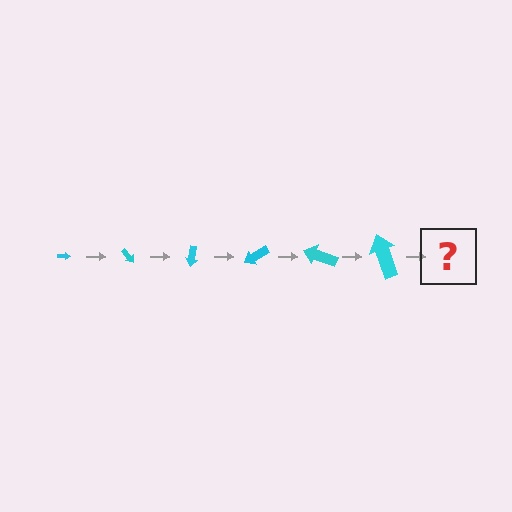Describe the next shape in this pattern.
It should be an arrow, larger than the previous one and rotated 300 degrees from the start.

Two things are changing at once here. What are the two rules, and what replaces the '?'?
The two rules are that the arrow grows larger each step and it rotates 50 degrees each step. The '?' should be an arrow, larger than the previous one and rotated 300 degrees from the start.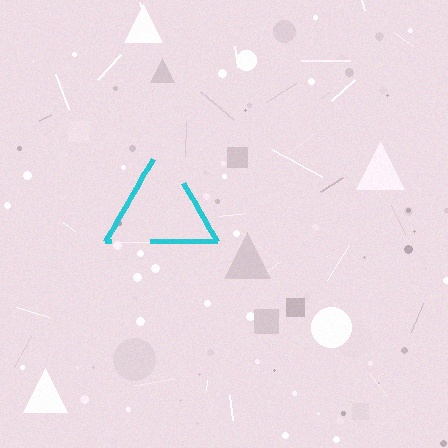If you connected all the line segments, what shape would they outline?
They would outline a triangle.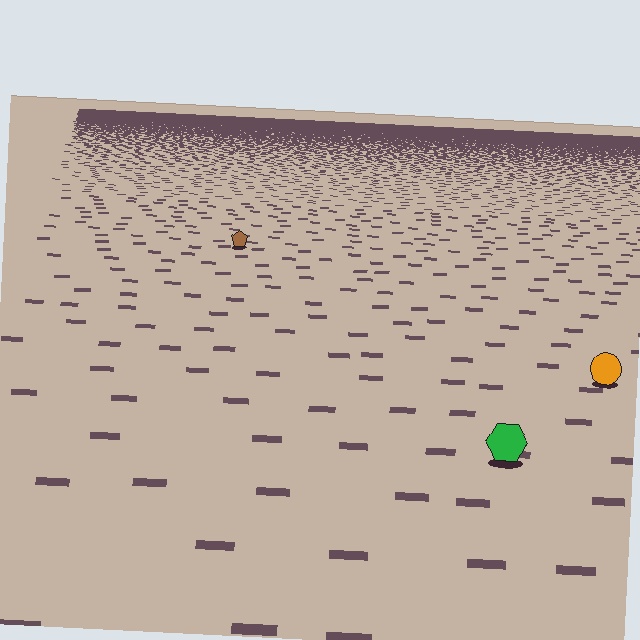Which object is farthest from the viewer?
The brown pentagon is farthest from the viewer. It appears smaller and the ground texture around it is denser.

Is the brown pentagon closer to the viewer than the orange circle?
No. The orange circle is closer — you can tell from the texture gradient: the ground texture is coarser near it.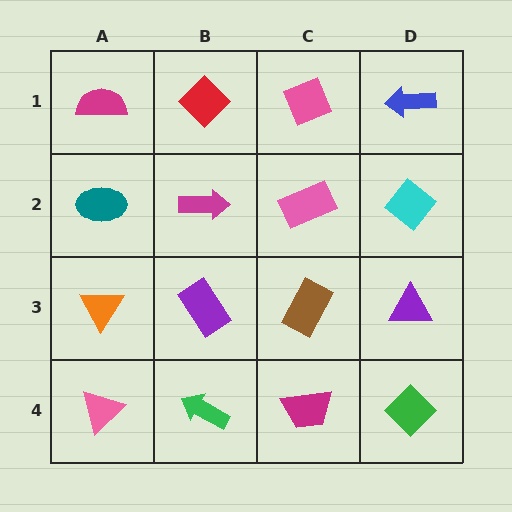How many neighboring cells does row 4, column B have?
3.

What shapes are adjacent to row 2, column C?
A pink diamond (row 1, column C), a brown rectangle (row 3, column C), a magenta arrow (row 2, column B), a cyan diamond (row 2, column D).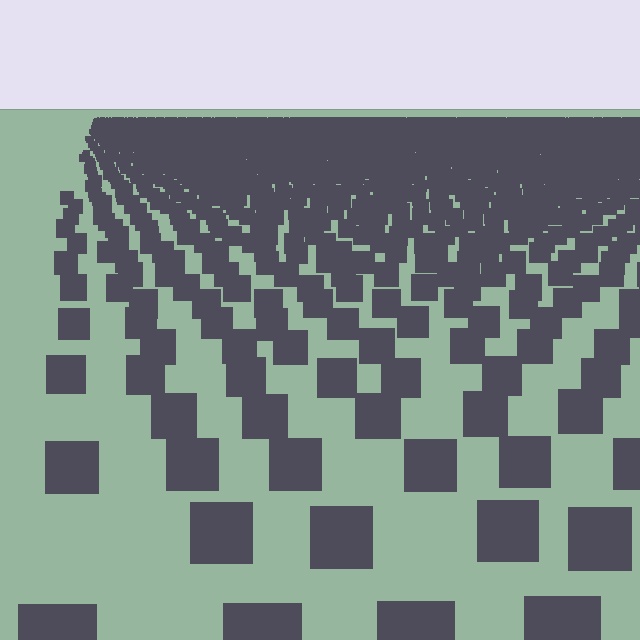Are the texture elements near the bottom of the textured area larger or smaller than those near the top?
Larger. Near the bottom, elements are closer to the viewer and appear at a bigger on-screen size.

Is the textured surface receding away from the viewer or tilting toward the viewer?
The surface is receding away from the viewer. Texture elements get smaller and denser toward the top.